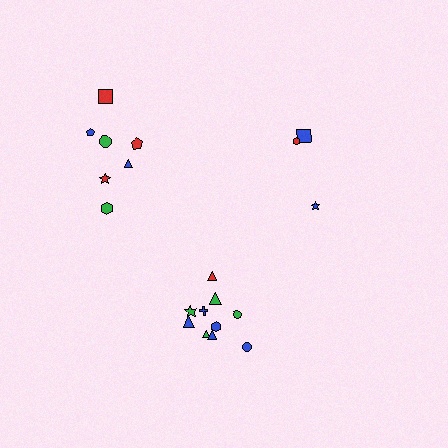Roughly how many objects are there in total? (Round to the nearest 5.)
Roughly 20 objects in total.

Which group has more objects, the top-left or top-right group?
The top-left group.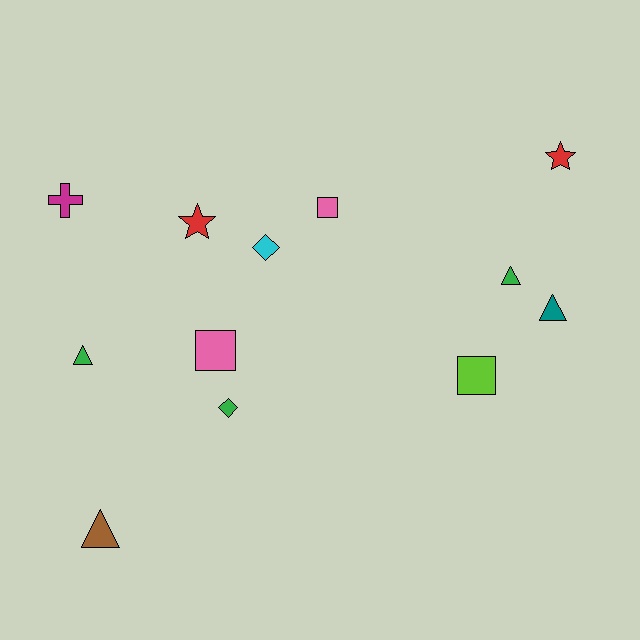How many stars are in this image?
There are 2 stars.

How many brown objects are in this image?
There is 1 brown object.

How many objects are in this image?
There are 12 objects.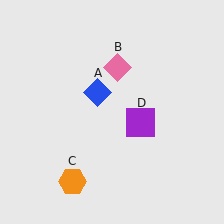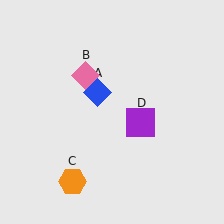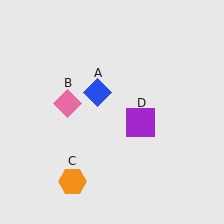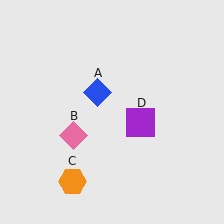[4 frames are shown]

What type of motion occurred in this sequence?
The pink diamond (object B) rotated counterclockwise around the center of the scene.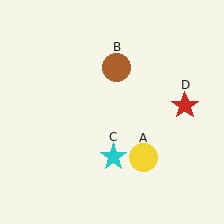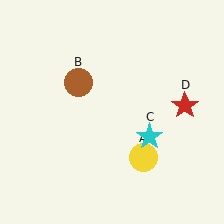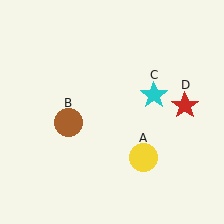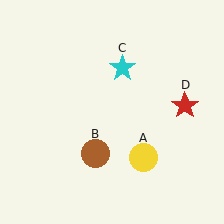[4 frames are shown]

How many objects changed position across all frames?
2 objects changed position: brown circle (object B), cyan star (object C).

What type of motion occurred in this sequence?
The brown circle (object B), cyan star (object C) rotated counterclockwise around the center of the scene.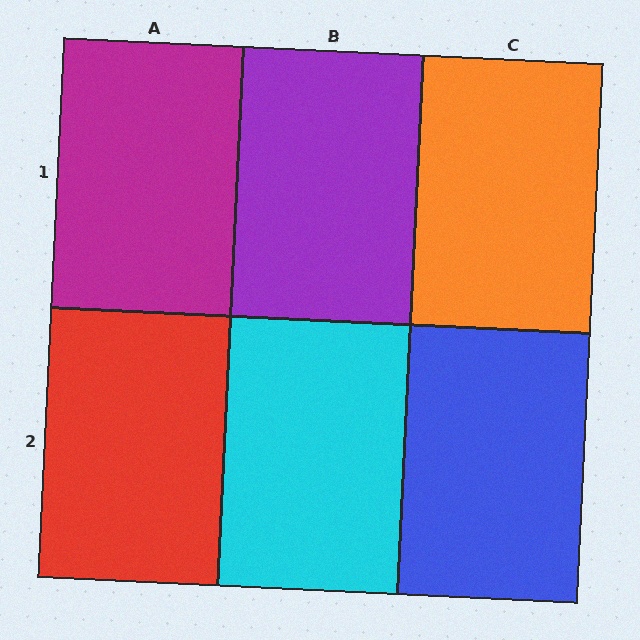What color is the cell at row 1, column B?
Purple.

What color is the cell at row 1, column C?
Orange.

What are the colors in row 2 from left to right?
Red, cyan, blue.